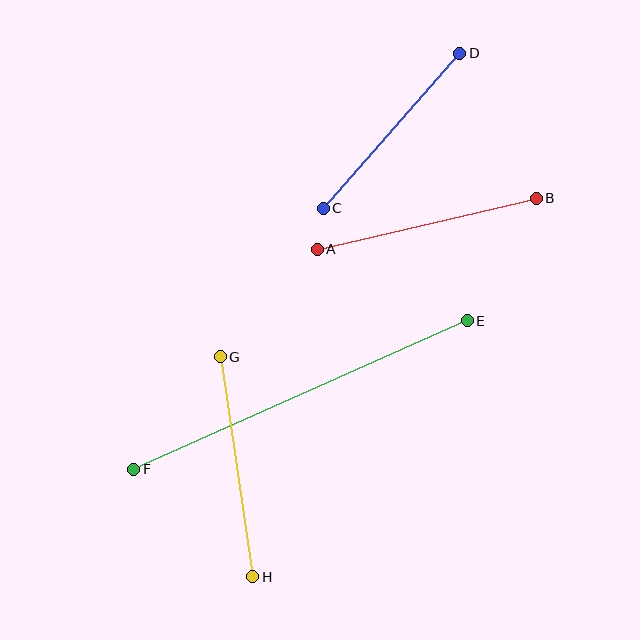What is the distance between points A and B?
The distance is approximately 225 pixels.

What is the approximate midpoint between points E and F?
The midpoint is at approximately (300, 395) pixels.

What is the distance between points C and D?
The distance is approximately 206 pixels.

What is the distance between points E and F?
The distance is approximately 365 pixels.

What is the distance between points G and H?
The distance is approximately 223 pixels.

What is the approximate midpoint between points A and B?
The midpoint is at approximately (427, 224) pixels.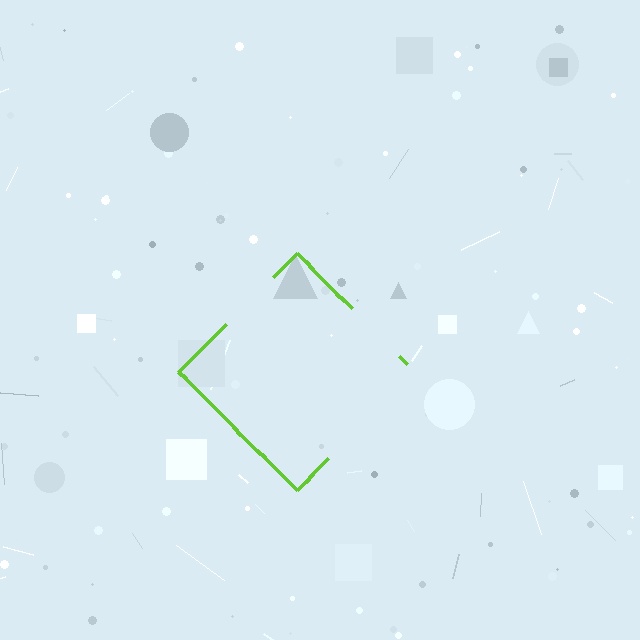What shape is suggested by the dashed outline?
The dashed outline suggests a diamond.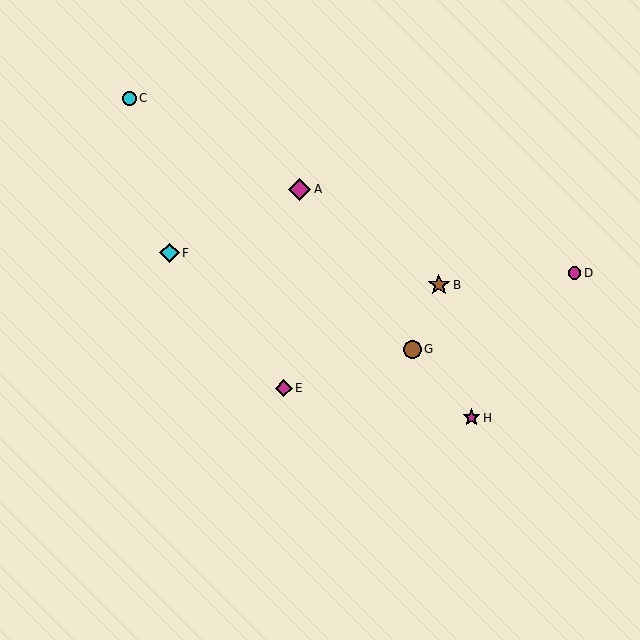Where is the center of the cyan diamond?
The center of the cyan diamond is at (169, 253).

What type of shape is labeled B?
Shape B is a brown star.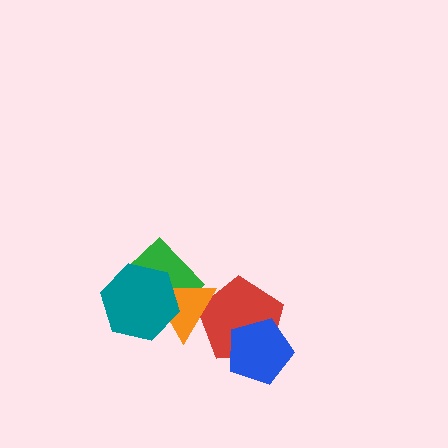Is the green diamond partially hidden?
Yes, it is partially covered by another shape.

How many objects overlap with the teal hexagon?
2 objects overlap with the teal hexagon.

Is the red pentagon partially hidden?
Yes, it is partially covered by another shape.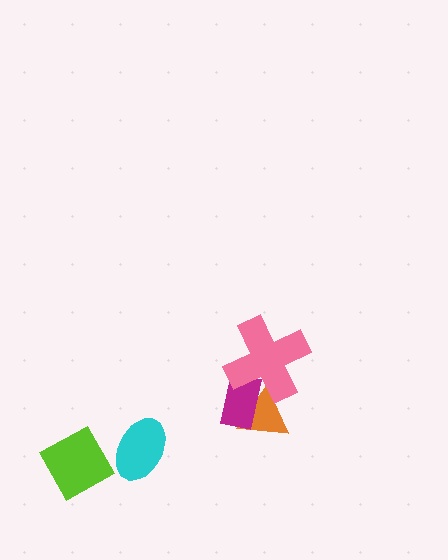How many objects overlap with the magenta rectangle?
2 objects overlap with the magenta rectangle.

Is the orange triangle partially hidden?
Yes, it is partially covered by another shape.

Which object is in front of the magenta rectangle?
The pink cross is in front of the magenta rectangle.